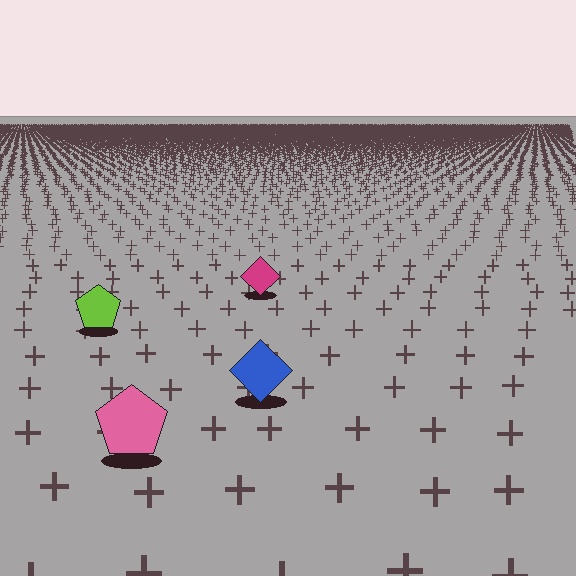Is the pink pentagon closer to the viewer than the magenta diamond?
Yes. The pink pentagon is closer — you can tell from the texture gradient: the ground texture is coarser near it.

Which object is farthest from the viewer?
The magenta diamond is farthest from the viewer. It appears smaller and the ground texture around it is denser.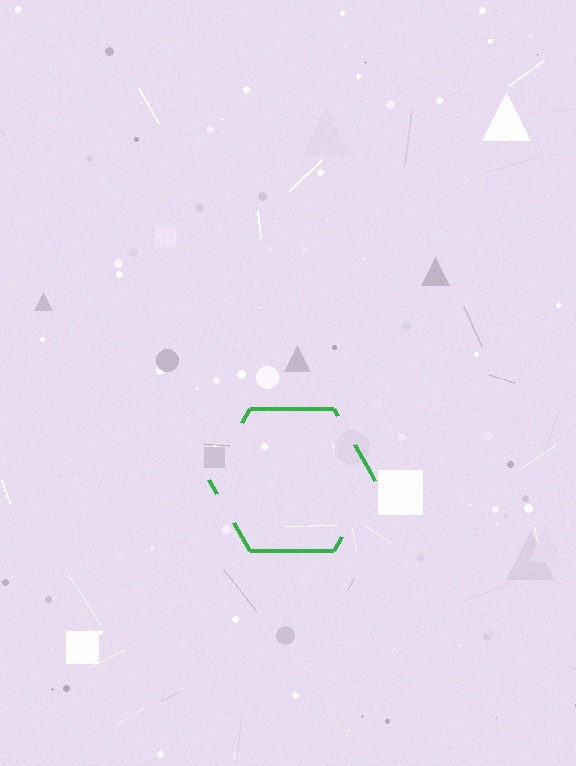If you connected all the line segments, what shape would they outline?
They would outline a hexagon.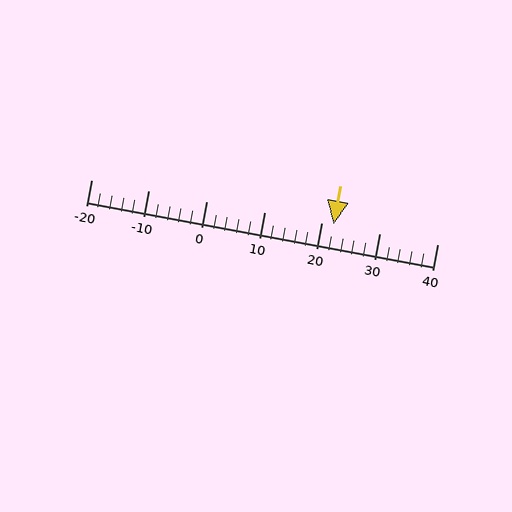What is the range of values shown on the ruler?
The ruler shows values from -20 to 40.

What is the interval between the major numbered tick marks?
The major tick marks are spaced 10 units apart.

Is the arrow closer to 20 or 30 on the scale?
The arrow is closer to 20.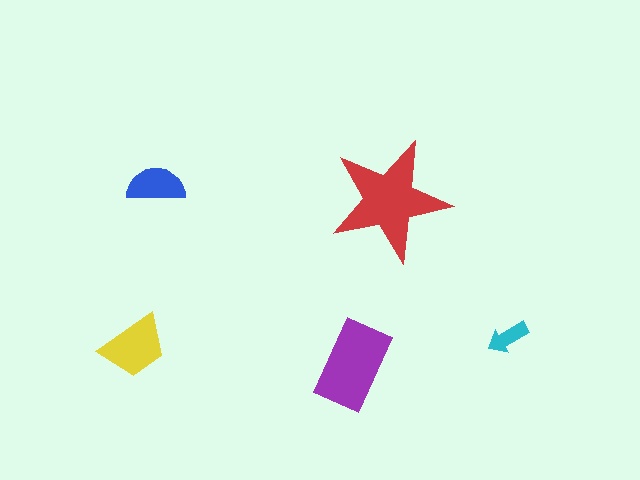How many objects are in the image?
There are 5 objects in the image.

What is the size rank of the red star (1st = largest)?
1st.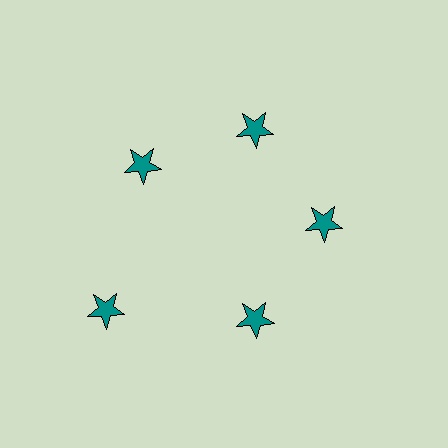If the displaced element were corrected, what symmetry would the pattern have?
It would have 5-fold rotational symmetry — the pattern would map onto itself every 72 degrees.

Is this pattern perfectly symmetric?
No. The 5 teal stars are arranged in a ring, but one element near the 8 o'clock position is pushed outward from the center, breaking the 5-fold rotational symmetry.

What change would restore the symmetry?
The symmetry would be restored by moving it inward, back onto the ring so that all 5 stars sit at equal angles and equal distance from the center.